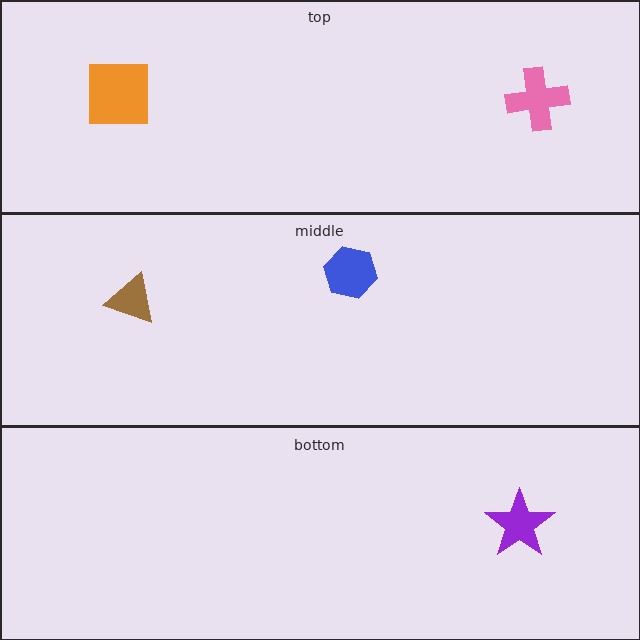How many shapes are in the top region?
2.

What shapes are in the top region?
The pink cross, the orange square.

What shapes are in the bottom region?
The purple star.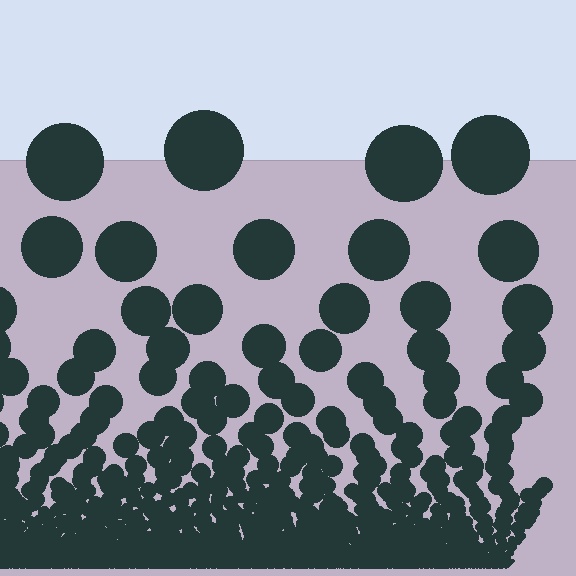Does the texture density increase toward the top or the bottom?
Density increases toward the bottom.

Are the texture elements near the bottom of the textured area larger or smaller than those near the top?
Smaller. The gradient is inverted — elements near the bottom are smaller and denser.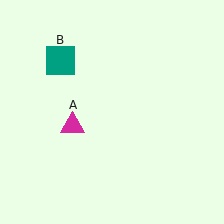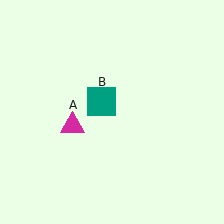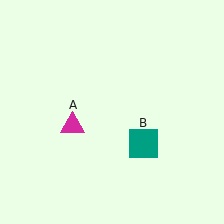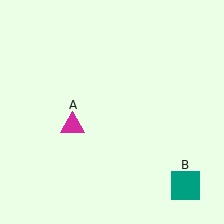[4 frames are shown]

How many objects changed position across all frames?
1 object changed position: teal square (object B).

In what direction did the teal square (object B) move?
The teal square (object B) moved down and to the right.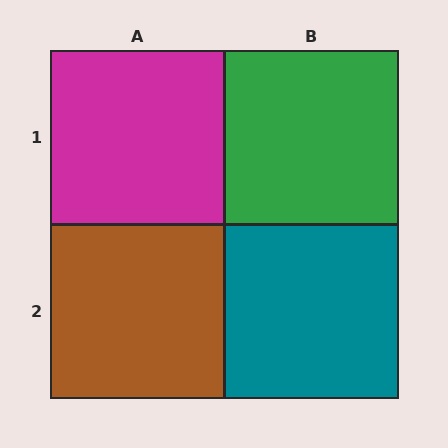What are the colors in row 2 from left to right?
Brown, teal.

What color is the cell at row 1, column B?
Green.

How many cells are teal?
1 cell is teal.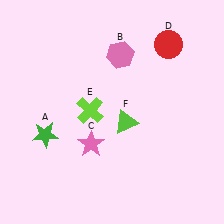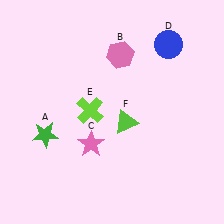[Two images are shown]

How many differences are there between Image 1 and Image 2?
There is 1 difference between the two images.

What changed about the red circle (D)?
In Image 1, D is red. In Image 2, it changed to blue.